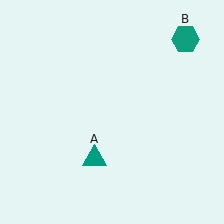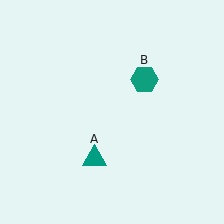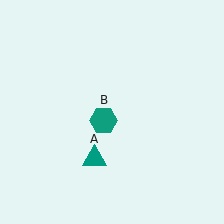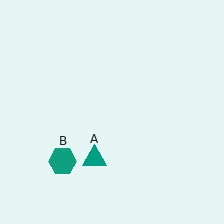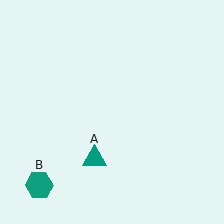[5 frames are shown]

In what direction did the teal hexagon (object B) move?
The teal hexagon (object B) moved down and to the left.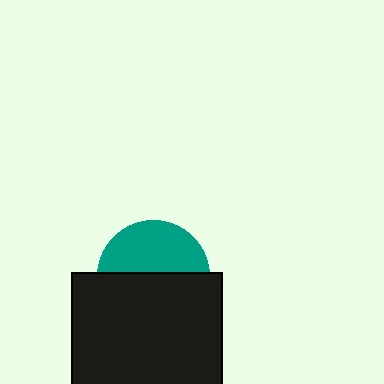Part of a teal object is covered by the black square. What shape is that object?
It is a circle.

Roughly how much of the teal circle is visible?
A small part of it is visible (roughly 44%).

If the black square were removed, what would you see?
You would see the complete teal circle.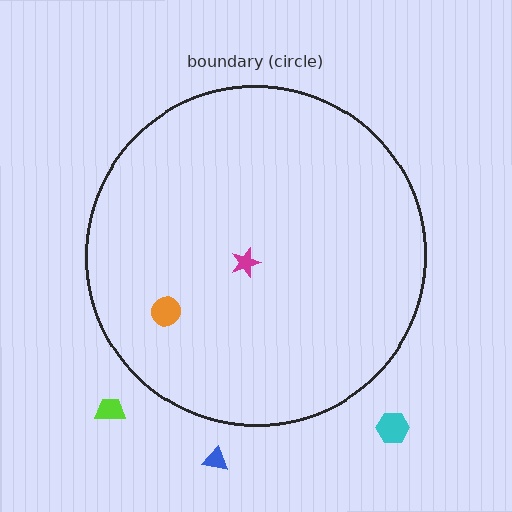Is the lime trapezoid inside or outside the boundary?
Outside.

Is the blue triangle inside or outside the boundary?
Outside.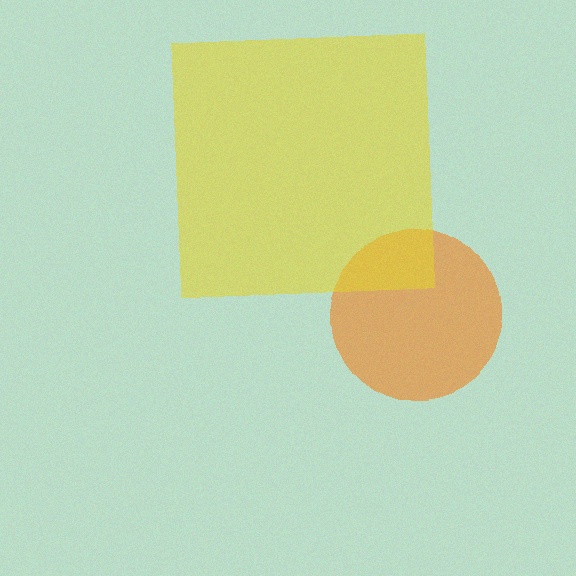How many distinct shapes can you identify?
There are 2 distinct shapes: an orange circle, a yellow square.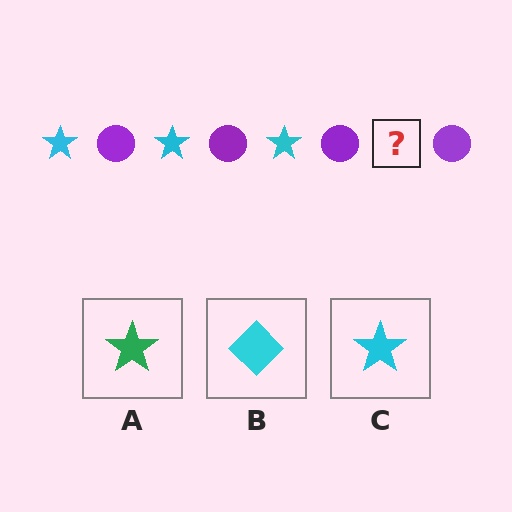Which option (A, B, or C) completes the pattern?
C.